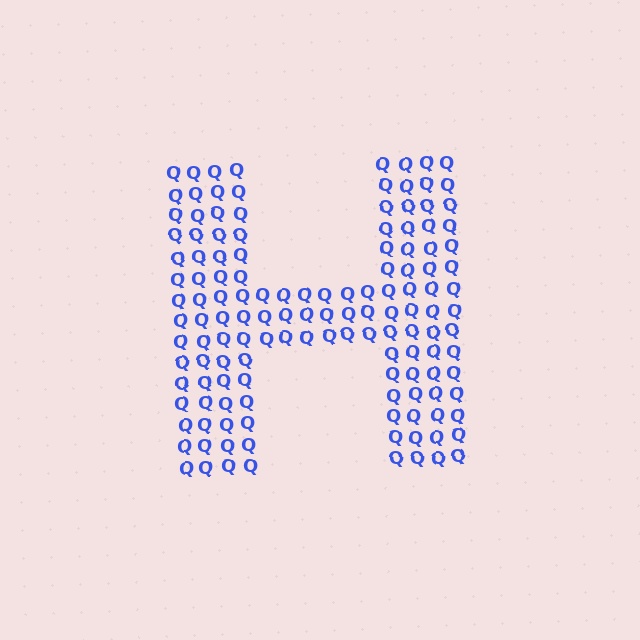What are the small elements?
The small elements are letter Q's.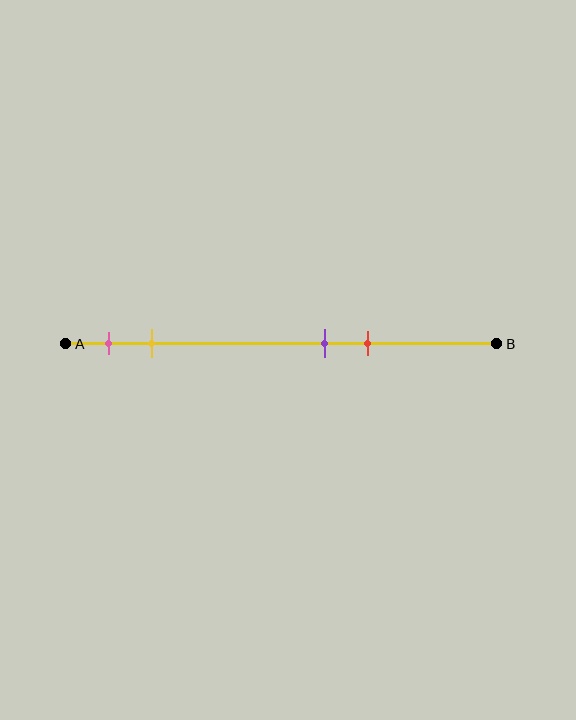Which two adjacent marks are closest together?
The purple and red marks are the closest adjacent pair.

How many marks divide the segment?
There are 4 marks dividing the segment.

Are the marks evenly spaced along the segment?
No, the marks are not evenly spaced.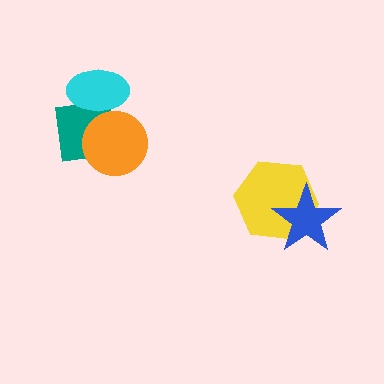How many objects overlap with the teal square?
2 objects overlap with the teal square.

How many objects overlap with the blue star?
1 object overlaps with the blue star.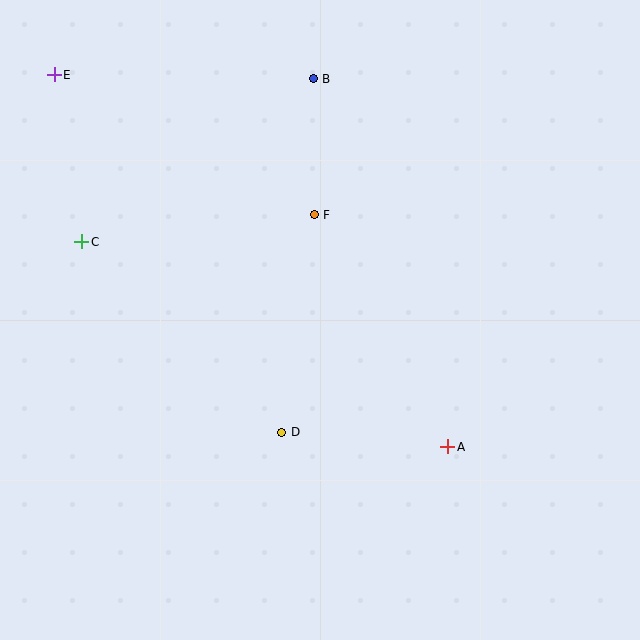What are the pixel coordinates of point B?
Point B is at (313, 79).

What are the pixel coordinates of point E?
Point E is at (54, 75).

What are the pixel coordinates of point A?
Point A is at (448, 447).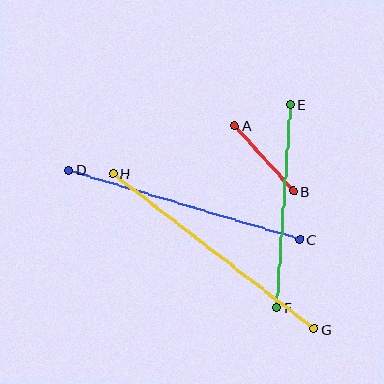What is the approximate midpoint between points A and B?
The midpoint is at approximately (264, 158) pixels.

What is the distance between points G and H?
The distance is approximately 255 pixels.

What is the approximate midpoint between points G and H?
The midpoint is at approximately (213, 251) pixels.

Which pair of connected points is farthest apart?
Points G and H are farthest apart.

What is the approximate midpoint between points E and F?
The midpoint is at approximately (284, 206) pixels.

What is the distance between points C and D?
The distance is approximately 242 pixels.